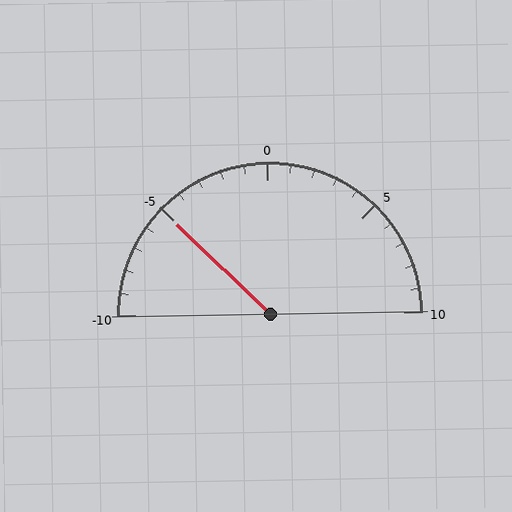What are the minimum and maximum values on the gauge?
The gauge ranges from -10 to 10.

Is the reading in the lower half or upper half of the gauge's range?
The reading is in the lower half of the range (-10 to 10).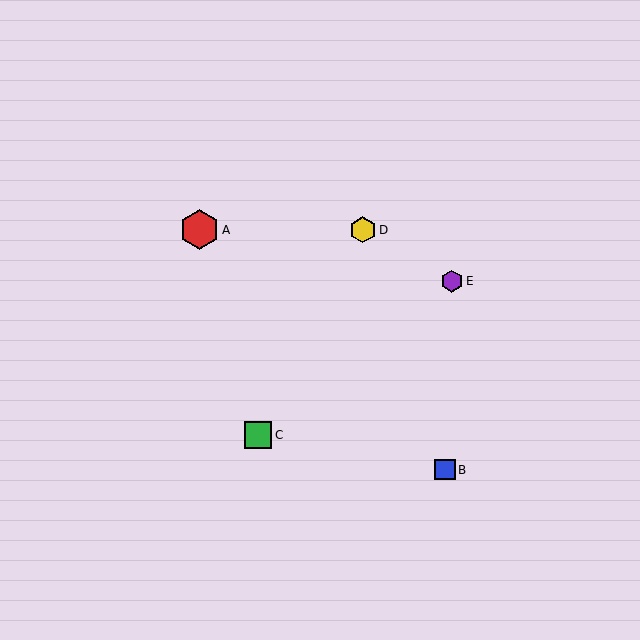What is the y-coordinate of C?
Object C is at y≈435.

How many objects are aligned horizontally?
2 objects (A, D) are aligned horizontally.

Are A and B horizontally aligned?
No, A is at y≈230 and B is at y≈470.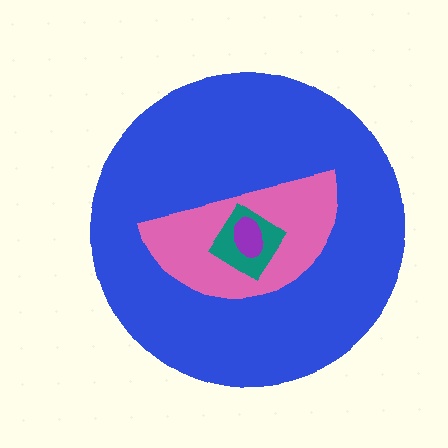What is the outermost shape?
The blue circle.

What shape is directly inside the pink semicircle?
The teal diamond.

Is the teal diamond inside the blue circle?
Yes.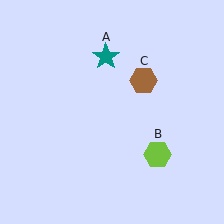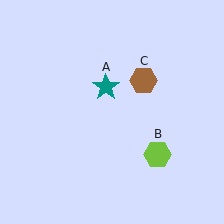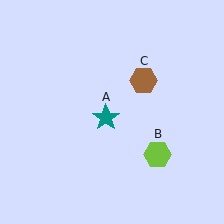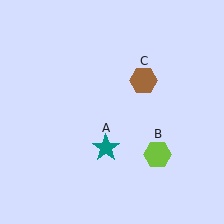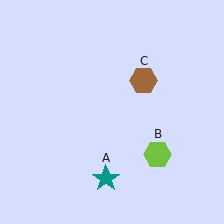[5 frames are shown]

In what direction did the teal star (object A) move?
The teal star (object A) moved down.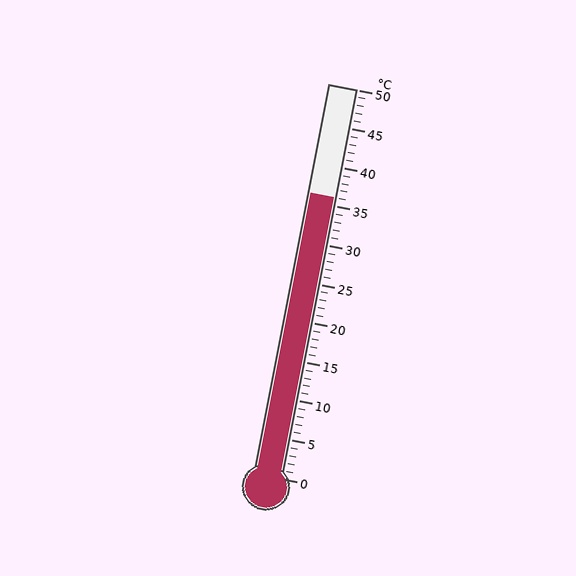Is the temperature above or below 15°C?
The temperature is above 15°C.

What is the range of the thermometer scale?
The thermometer scale ranges from 0°C to 50°C.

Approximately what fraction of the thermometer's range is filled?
The thermometer is filled to approximately 70% of its range.